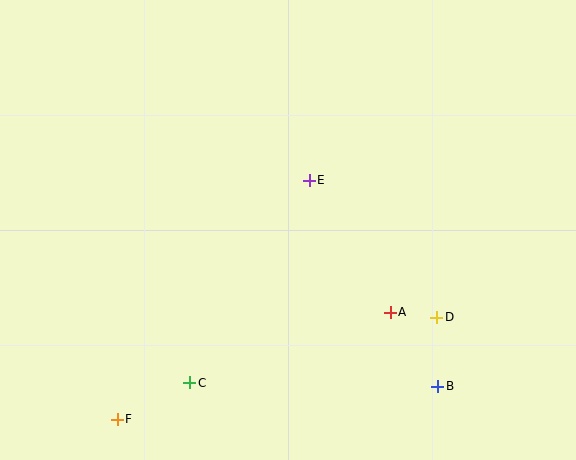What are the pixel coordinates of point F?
Point F is at (117, 419).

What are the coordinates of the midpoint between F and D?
The midpoint between F and D is at (277, 368).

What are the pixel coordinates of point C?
Point C is at (190, 383).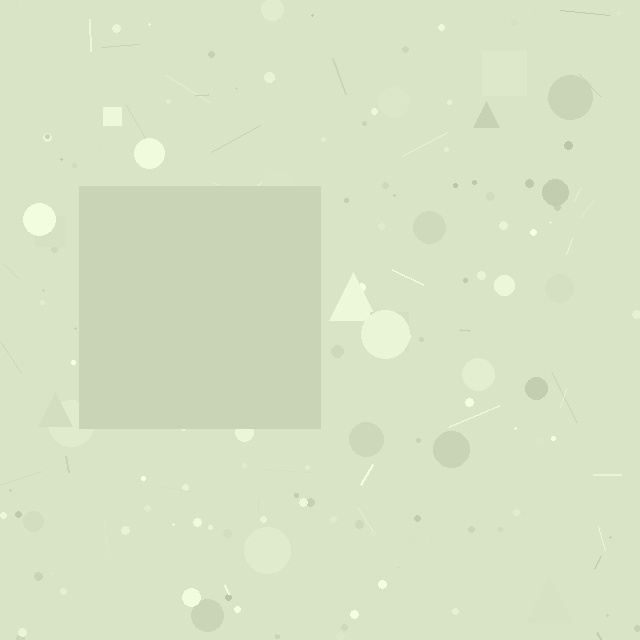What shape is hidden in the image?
A square is hidden in the image.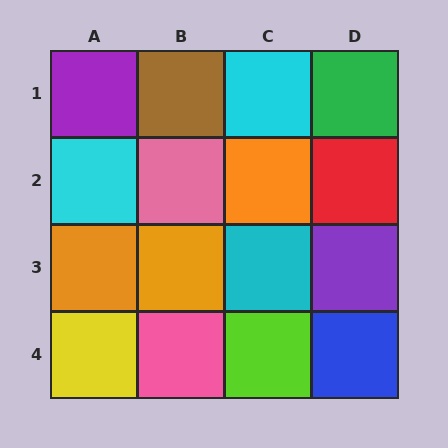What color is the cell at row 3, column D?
Purple.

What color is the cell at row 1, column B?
Brown.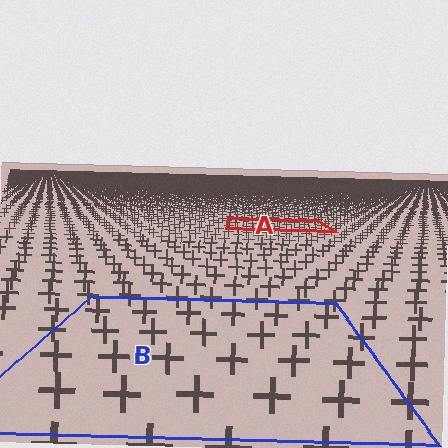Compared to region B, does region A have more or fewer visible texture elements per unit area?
Region A has more texture elements per unit area — they are packed more densely because it is farther away.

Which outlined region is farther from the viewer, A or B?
Region A is farther from the viewer — the texture elements inside it appear smaller and more densely packed.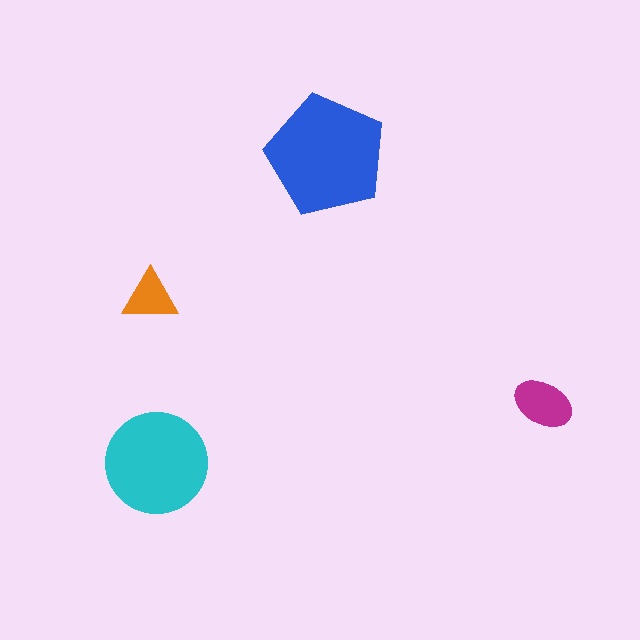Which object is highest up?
The blue pentagon is topmost.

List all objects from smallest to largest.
The orange triangle, the magenta ellipse, the cyan circle, the blue pentagon.